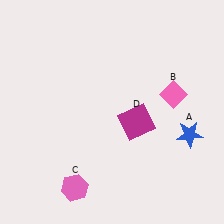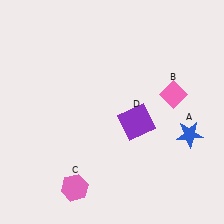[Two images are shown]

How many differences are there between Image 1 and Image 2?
There is 1 difference between the two images.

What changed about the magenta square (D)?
In Image 1, D is magenta. In Image 2, it changed to purple.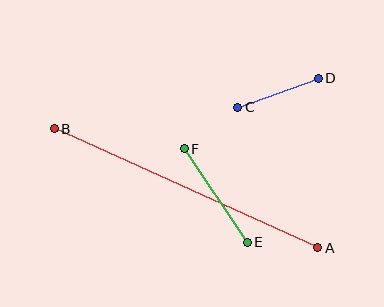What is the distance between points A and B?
The distance is approximately 289 pixels.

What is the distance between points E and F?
The distance is approximately 113 pixels.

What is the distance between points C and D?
The distance is approximately 86 pixels.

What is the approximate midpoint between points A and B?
The midpoint is at approximately (186, 188) pixels.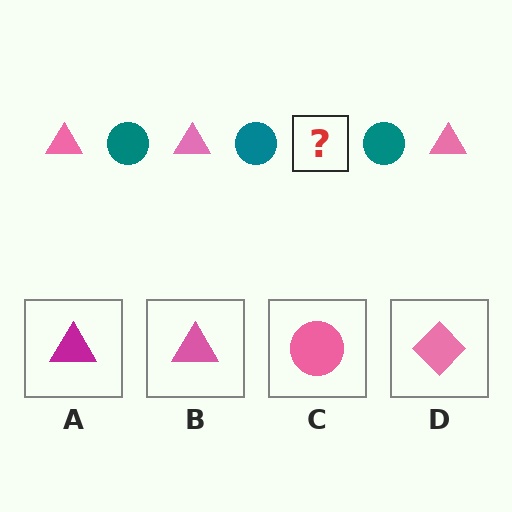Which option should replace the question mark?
Option B.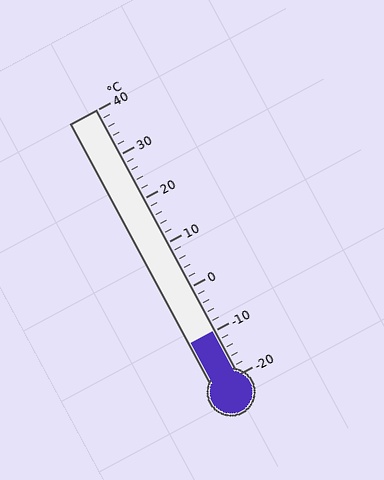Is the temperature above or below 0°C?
The temperature is below 0°C.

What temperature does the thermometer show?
The thermometer shows approximately -10°C.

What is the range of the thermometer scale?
The thermometer scale ranges from -20°C to 40°C.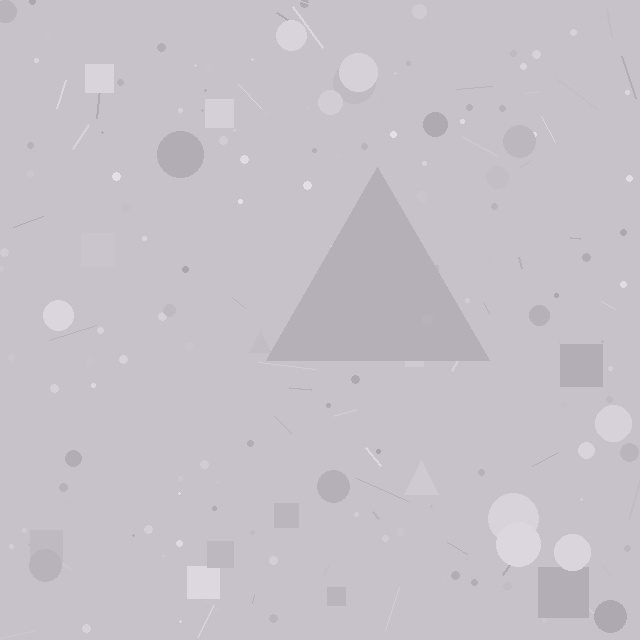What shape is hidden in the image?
A triangle is hidden in the image.